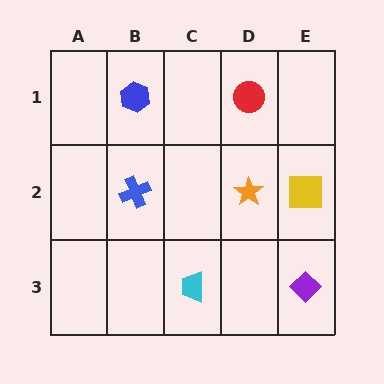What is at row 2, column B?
A blue cross.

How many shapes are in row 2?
3 shapes.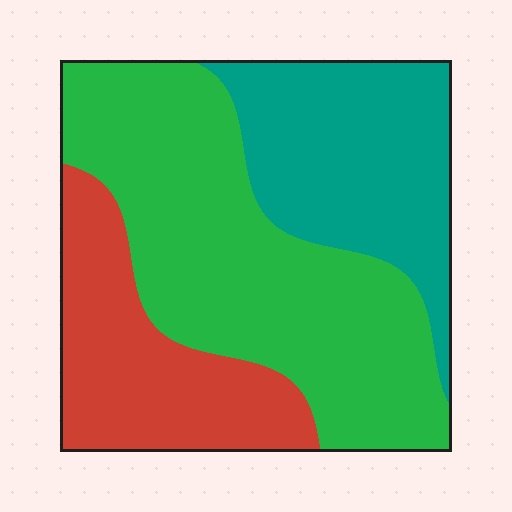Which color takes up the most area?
Green, at roughly 50%.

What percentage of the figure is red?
Red takes up about one quarter (1/4) of the figure.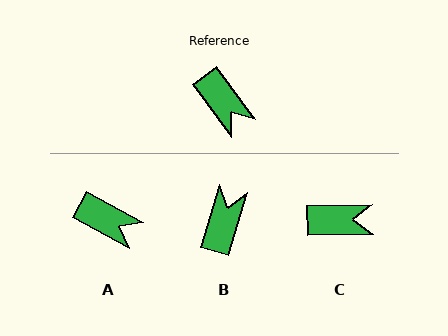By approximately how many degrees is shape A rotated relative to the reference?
Approximately 25 degrees counter-clockwise.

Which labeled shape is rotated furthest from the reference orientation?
B, about 127 degrees away.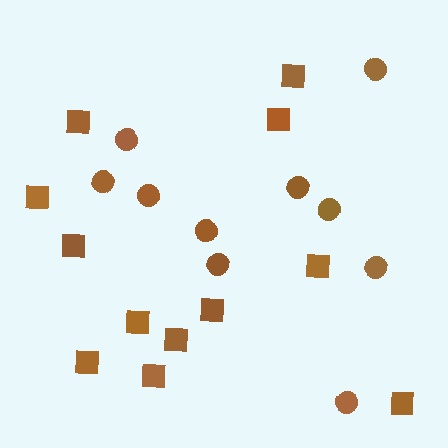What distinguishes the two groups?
There are 2 groups: one group of squares (12) and one group of circles (10).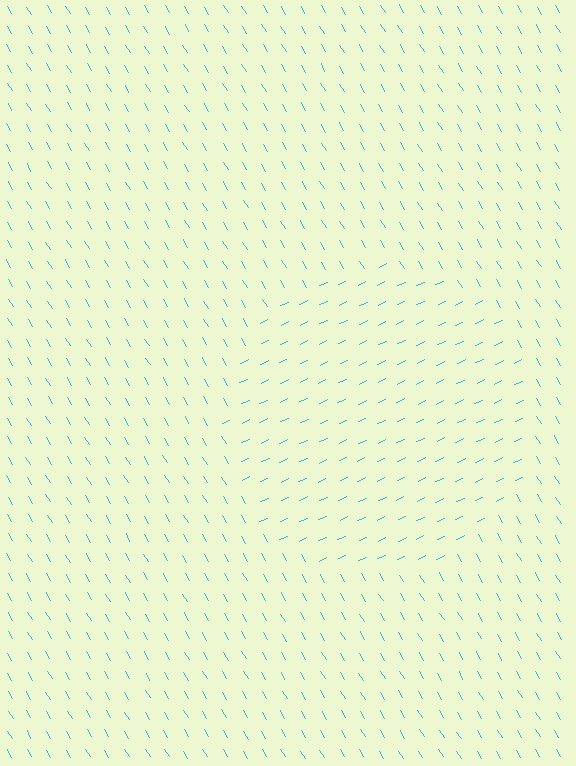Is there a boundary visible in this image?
Yes, there is a texture boundary formed by a change in line orientation.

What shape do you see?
I see a circle.